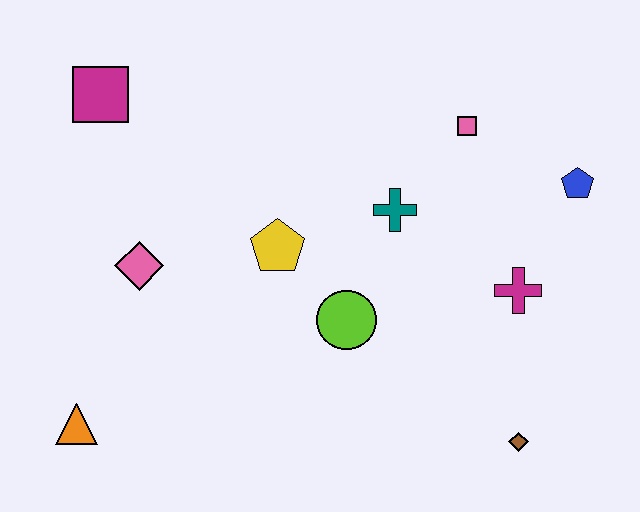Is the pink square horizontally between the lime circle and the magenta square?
No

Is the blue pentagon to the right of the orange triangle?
Yes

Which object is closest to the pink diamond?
The yellow pentagon is closest to the pink diamond.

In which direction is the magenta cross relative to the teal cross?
The magenta cross is to the right of the teal cross.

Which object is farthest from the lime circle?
The magenta square is farthest from the lime circle.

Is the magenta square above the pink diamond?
Yes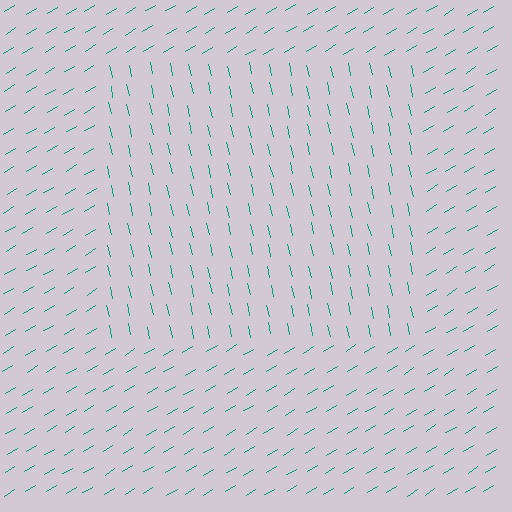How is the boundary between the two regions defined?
The boundary is defined purely by a change in line orientation (approximately 71 degrees difference). All lines are the same color and thickness.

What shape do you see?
I see a rectangle.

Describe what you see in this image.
The image is filled with small teal line segments. A rectangle region in the image has lines oriented differently from the surrounding lines, creating a visible texture boundary.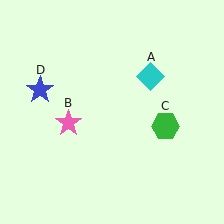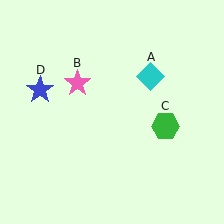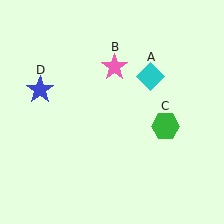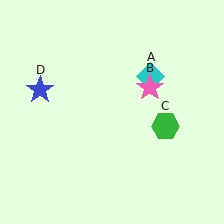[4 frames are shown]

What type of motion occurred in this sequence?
The pink star (object B) rotated clockwise around the center of the scene.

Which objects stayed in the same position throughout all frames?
Cyan diamond (object A) and green hexagon (object C) and blue star (object D) remained stationary.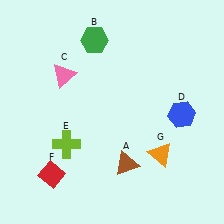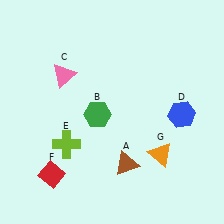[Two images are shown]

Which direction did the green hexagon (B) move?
The green hexagon (B) moved down.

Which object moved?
The green hexagon (B) moved down.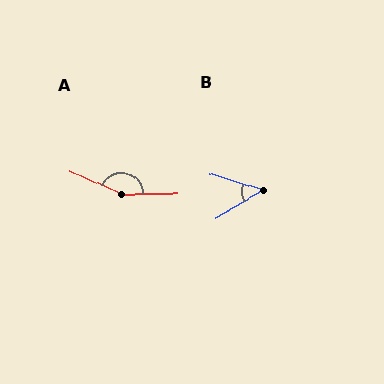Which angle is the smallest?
B, at approximately 47 degrees.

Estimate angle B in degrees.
Approximately 47 degrees.